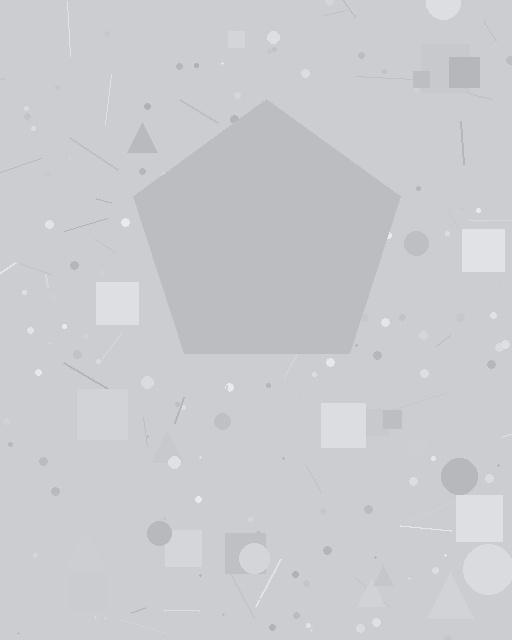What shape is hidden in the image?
A pentagon is hidden in the image.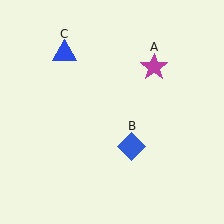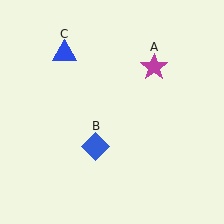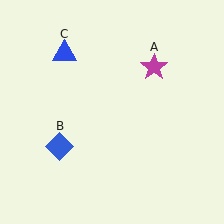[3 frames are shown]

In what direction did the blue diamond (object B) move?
The blue diamond (object B) moved left.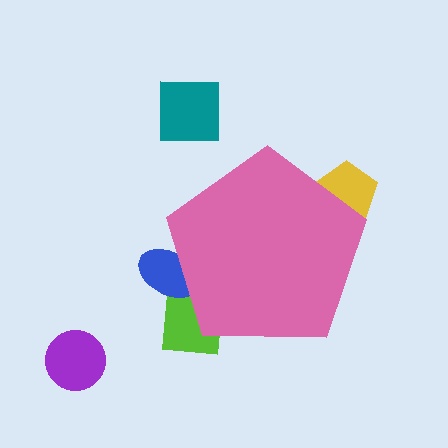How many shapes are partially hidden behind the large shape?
3 shapes are partially hidden.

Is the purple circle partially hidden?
No, the purple circle is fully visible.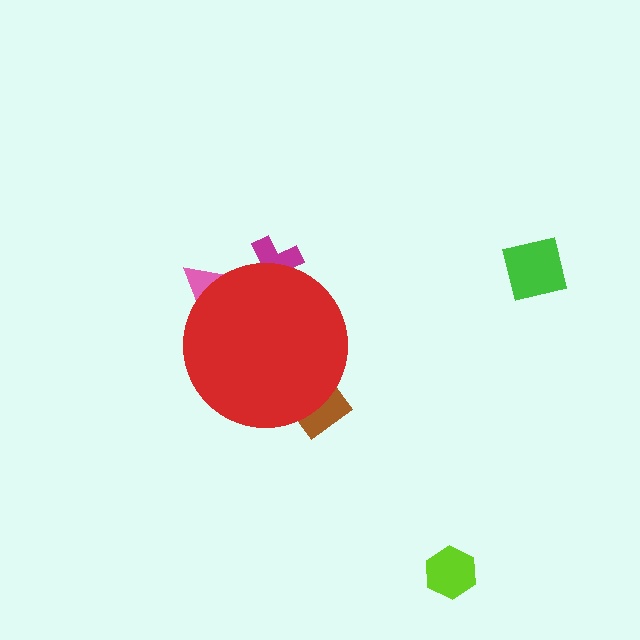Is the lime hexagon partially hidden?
No, the lime hexagon is fully visible.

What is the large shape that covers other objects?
A red circle.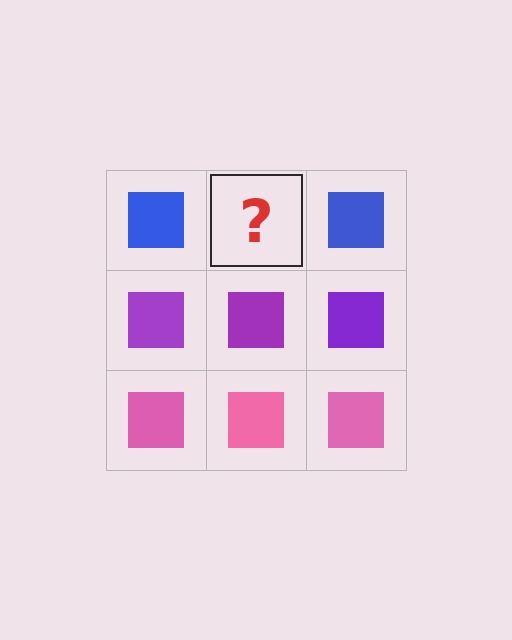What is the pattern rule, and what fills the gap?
The rule is that each row has a consistent color. The gap should be filled with a blue square.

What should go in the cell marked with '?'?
The missing cell should contain a blue square.